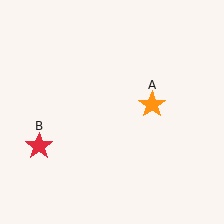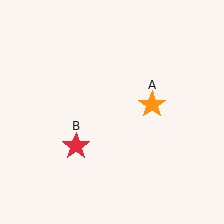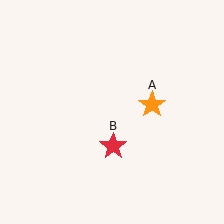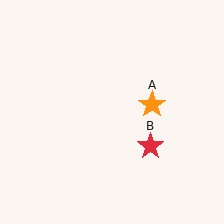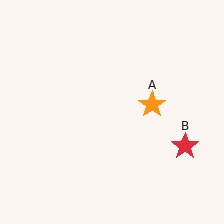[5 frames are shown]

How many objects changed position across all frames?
1 object changed position: red star (object B).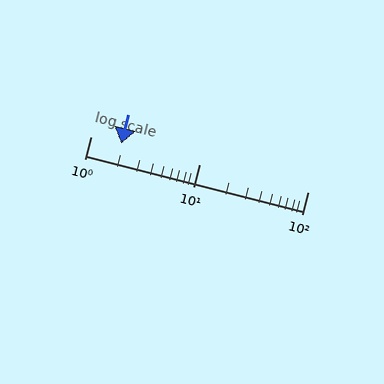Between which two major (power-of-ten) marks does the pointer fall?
The pointer is between 1 and 10.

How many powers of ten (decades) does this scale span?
The scale spans 2 decades, from 1 to 100.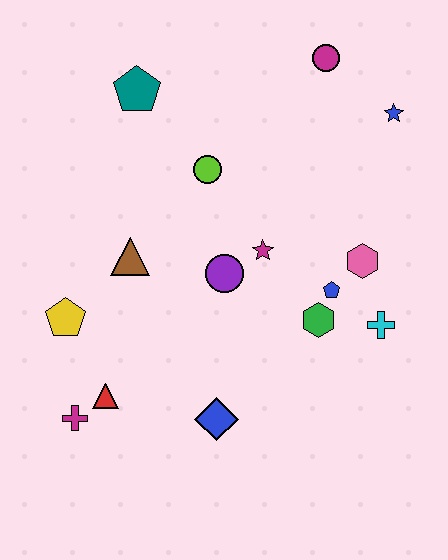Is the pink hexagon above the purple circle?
Yes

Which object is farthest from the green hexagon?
The teal pentagon is farthest from the green hexagon.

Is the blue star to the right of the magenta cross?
Yes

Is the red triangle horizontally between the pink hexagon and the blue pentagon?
No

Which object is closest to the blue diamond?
The red triangle is closest to the blue diamond.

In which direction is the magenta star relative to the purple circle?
The magenta star is to the right of the purple circle.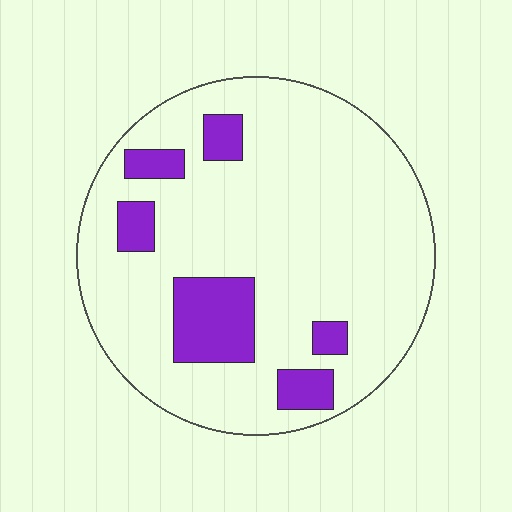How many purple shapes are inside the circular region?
6.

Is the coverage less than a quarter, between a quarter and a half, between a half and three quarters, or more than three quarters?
Less than a quarter.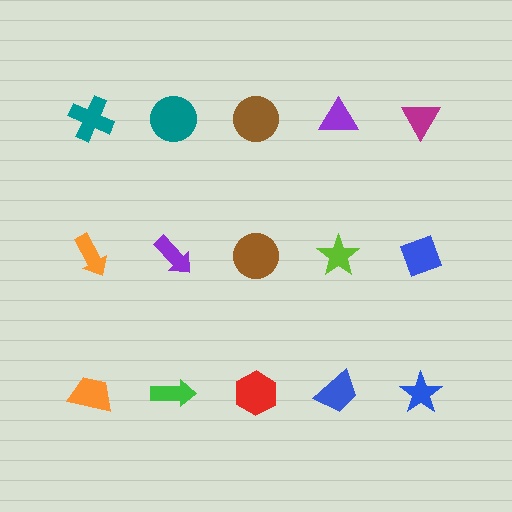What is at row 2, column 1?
An orange arrow.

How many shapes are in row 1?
5 shapes.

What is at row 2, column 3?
A brown circle.